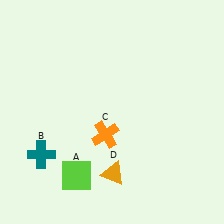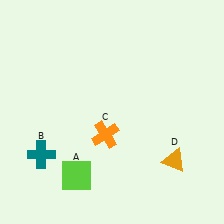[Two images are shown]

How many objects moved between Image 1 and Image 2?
1 object moved between the two images.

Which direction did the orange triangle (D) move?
The orange triangle (D) moved right.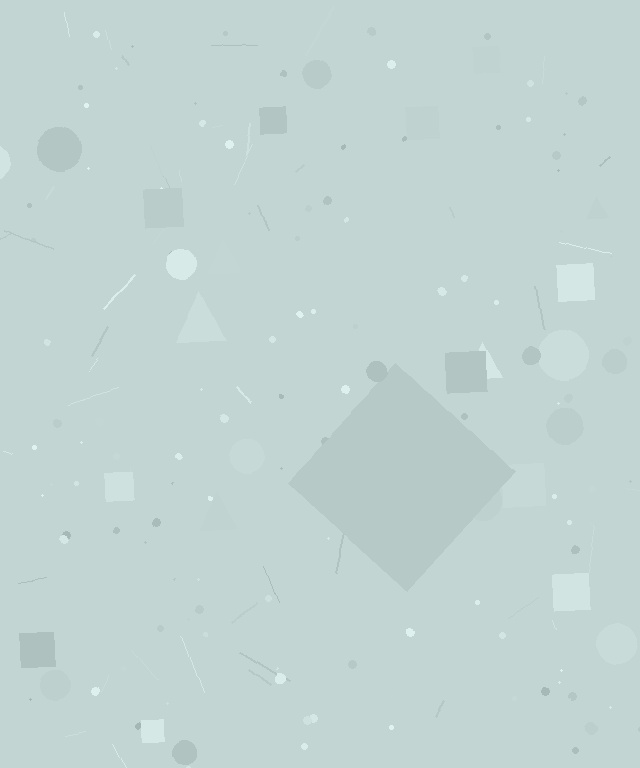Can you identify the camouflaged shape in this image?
The camouflaged shape is a diamond.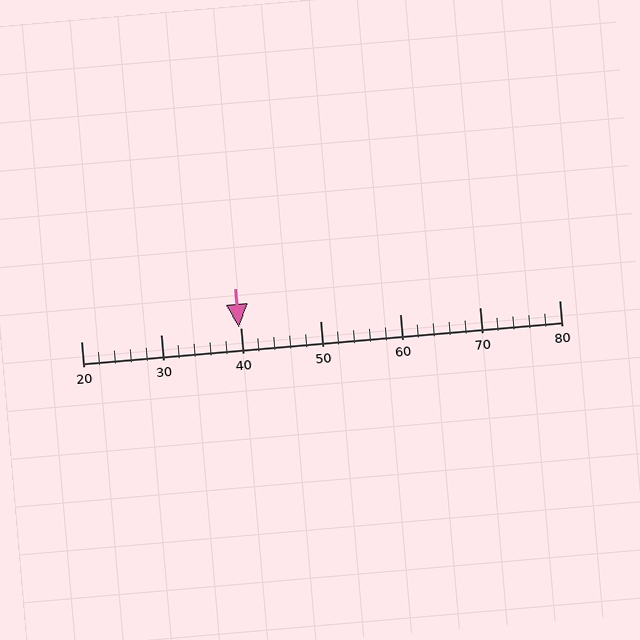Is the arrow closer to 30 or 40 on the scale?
The arrow is closer to 40.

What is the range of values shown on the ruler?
The ruler shows values from 20 to 80.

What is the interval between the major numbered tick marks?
The major tick marks are spaced 10 units apart.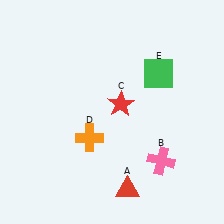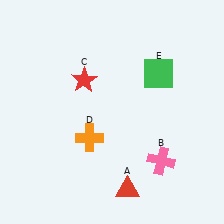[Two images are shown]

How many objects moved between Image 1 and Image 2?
1 object moved between the two images.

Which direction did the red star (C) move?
The red star (C) moved left.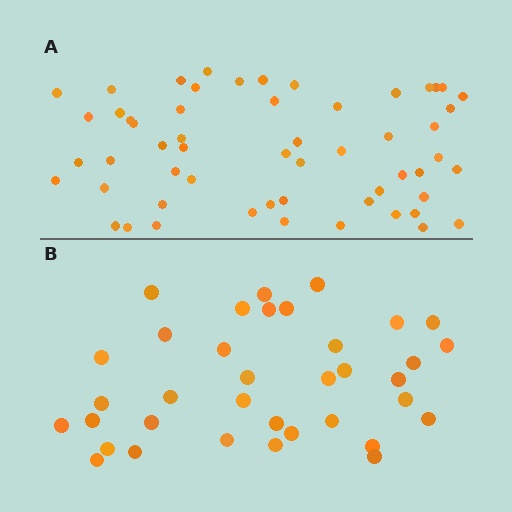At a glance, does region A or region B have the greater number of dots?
Region A (the top region) has more dots.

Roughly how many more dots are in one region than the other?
Region A has approximately 20 more dots than region B.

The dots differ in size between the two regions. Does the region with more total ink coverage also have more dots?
No. Region B has more total ink coverage because its dots are larger, but region A actually contains more individual dots. Total area can be misleading — the number of items is what matters here.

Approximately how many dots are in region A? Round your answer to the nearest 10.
About 60 dots. (The exact count is 56, which rounds to 60.)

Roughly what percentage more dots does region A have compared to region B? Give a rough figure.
About 55% more.